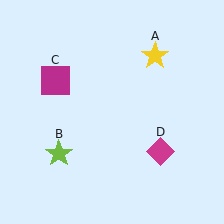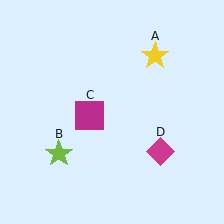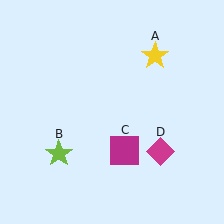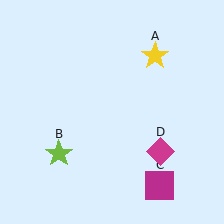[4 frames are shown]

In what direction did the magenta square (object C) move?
The magenta square (object C) moved down and to the right.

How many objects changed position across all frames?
1 object changed position: magenta square (object C).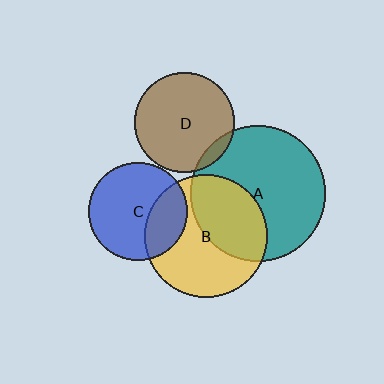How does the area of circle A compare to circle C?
Approximately 1.9 times.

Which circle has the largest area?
Circle A (teal).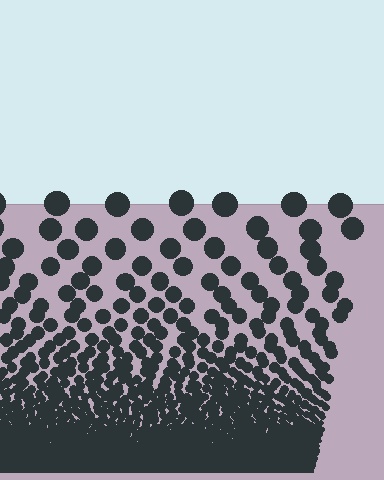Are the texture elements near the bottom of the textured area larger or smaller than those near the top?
Smaller. The gradient is inverted — elements near the bottom are smaller and denser.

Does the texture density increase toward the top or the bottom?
Density increases toward the bottom.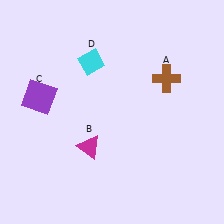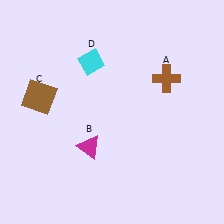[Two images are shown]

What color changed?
The square (C) changed from purple in Image 1 to brown in Image 2.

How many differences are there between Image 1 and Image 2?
There is 1 difference between the two images.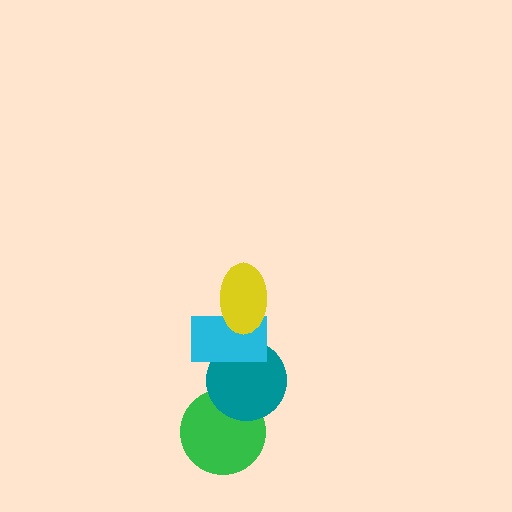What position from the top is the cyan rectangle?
The cyan rectangle is 2nd from the top.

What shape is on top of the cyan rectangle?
The yellow ellipse is on top of the cyan rectangle.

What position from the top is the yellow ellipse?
The yellow ellipse is 1st from the top.